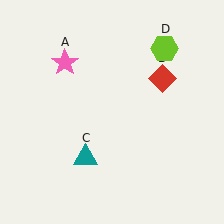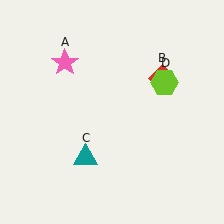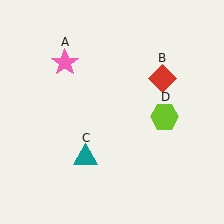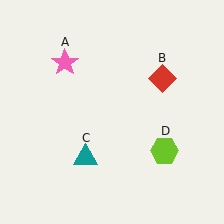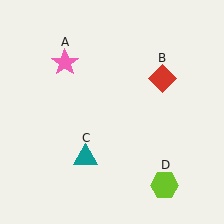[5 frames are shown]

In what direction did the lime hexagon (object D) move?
The lime hexagon (object D) moved down.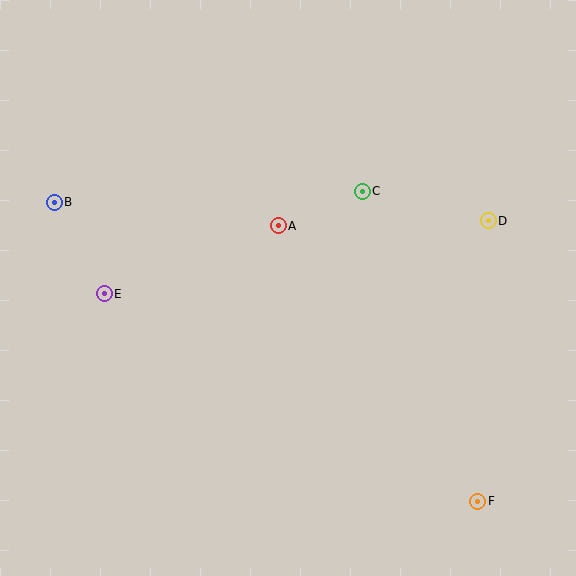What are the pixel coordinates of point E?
Point E is at (104, 294).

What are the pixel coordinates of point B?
Point B is at (54, 202).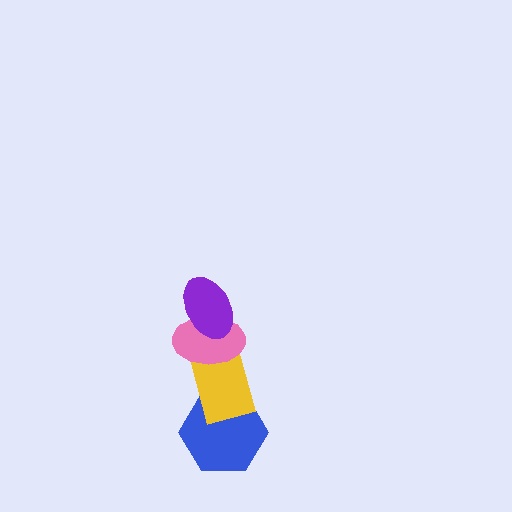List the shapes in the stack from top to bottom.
From top to bottom: the purple ellipse, the pink ellipse, the yellow rectangle, the blue hexagon.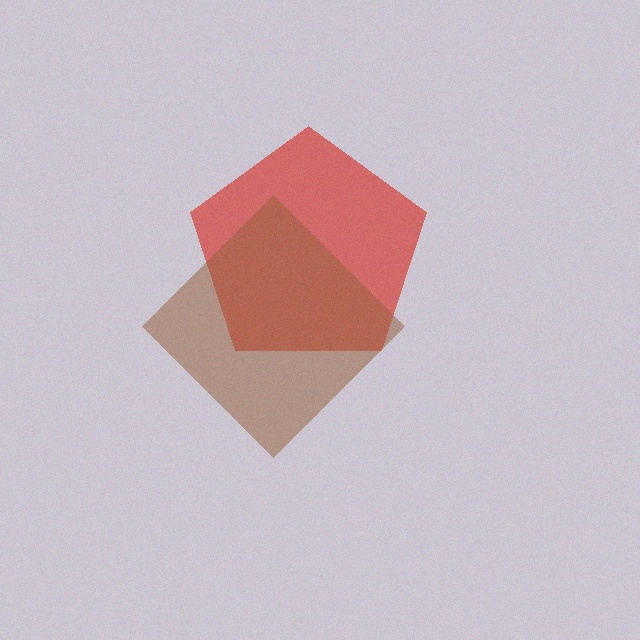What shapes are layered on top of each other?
The layered shapes are: a red pentagon, a brown diamond.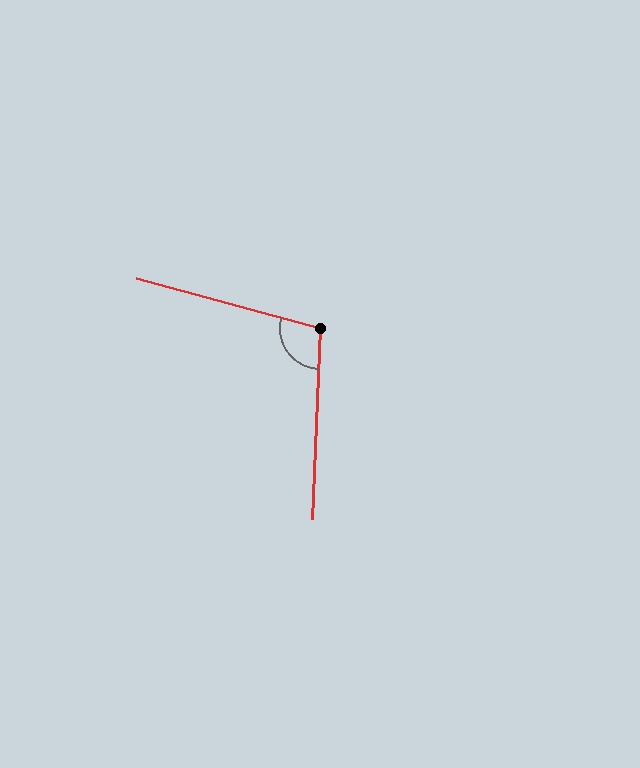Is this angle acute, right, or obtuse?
It is obtuse.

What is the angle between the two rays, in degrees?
Approximately 103 degrees.